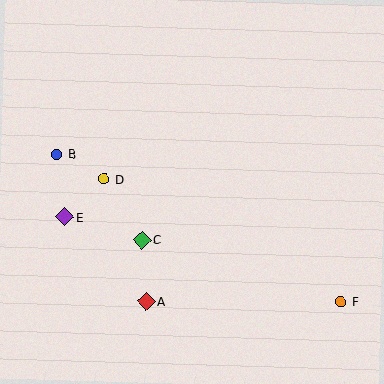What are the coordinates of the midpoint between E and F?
The midpoint between E and F is at (203, 259).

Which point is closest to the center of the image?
Point C at (142, 240) is closest to the center.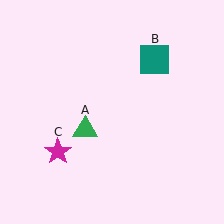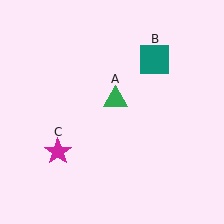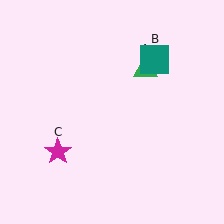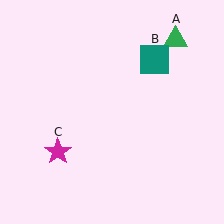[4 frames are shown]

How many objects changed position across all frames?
1 object changed position: green triangle (object A).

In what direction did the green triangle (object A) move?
The green triangle (object A) moved up and to the right.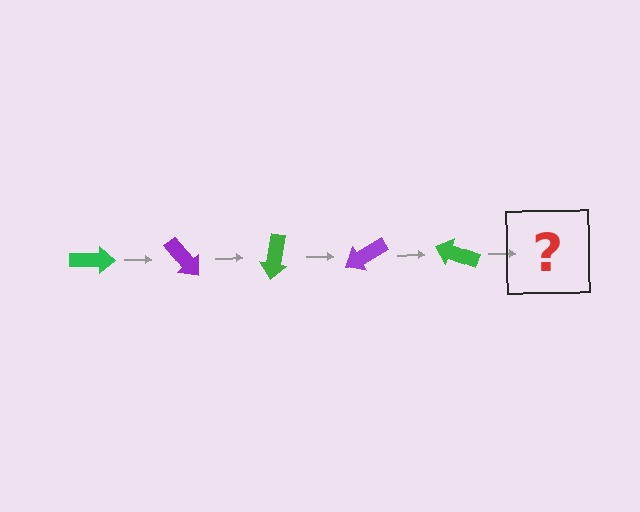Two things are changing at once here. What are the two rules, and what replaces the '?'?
The two rules are that it rotates 50 degrees each step and the color cycles through green and purple. The '?' should be a purple arrow, rotated 250 degrees from the start.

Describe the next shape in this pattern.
It should be a purple arrow, rotated 250 degrees from the start.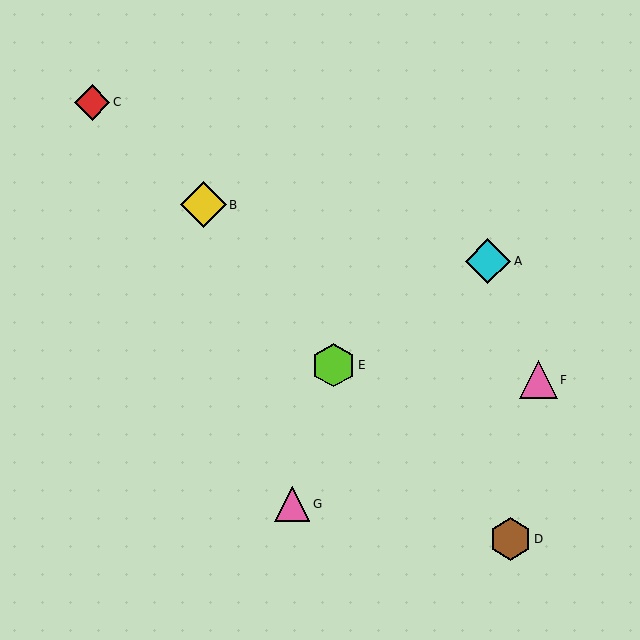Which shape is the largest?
The yellow diamond (labeled B) is the largest.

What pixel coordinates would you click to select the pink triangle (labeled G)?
Click at (292, 504) to select the pink triangle G.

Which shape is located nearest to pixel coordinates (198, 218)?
The yellow diamond (labeled B) at (203, 205) is nearest to that location.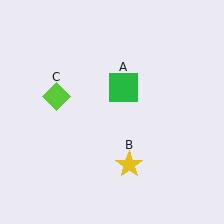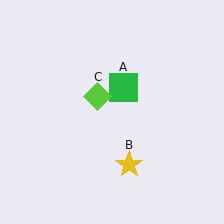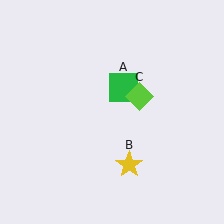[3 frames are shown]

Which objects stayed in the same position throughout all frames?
Green square (object A) and yellow star (object B) remained stationary.